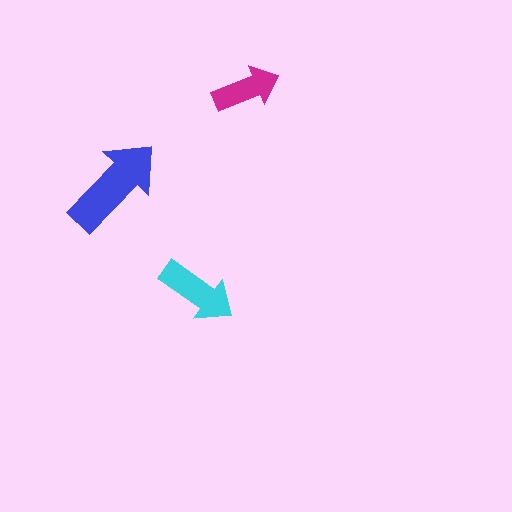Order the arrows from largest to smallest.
the blue one, the cyan one, the magenta one.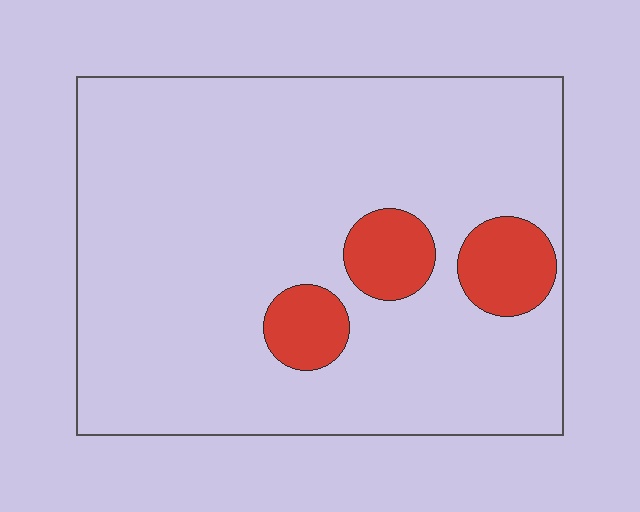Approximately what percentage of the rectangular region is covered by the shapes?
Approximately 10%.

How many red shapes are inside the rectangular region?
3.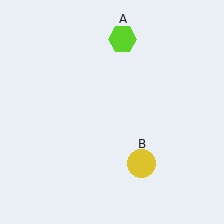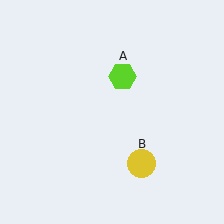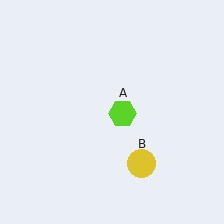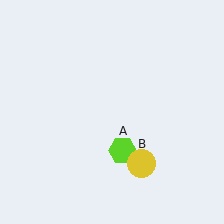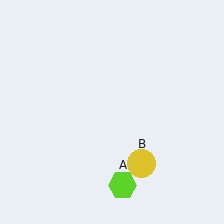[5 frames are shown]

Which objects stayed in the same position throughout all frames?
Yellow circle (object B) remained stationary.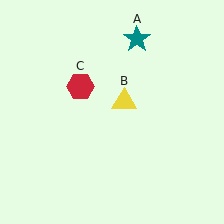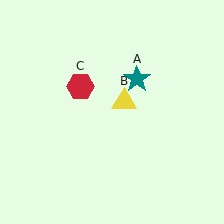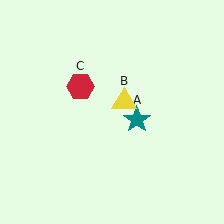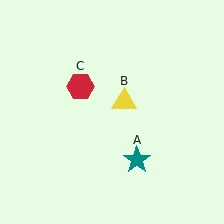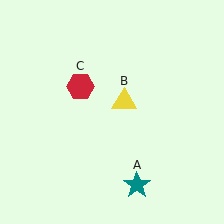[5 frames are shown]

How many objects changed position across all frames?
1 object changed position: teal star (object A).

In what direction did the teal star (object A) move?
The teal star (object A) moved down.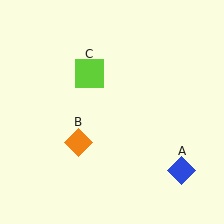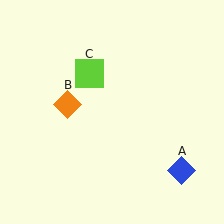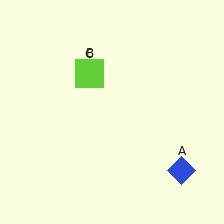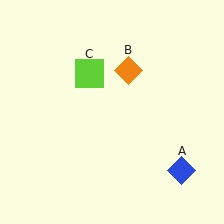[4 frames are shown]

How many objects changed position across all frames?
1 object changed position: orange diamond (object B).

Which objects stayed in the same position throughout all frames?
Blue diamond (object A) and lime square (object C) remained stationary.